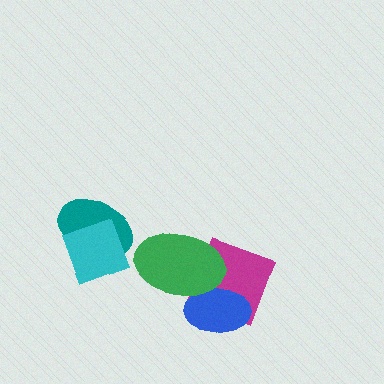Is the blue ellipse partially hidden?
Yes, it is partially covered by another shape.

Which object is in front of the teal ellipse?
The cyan diamond is in front of the teal ellipse.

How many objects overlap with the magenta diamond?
2 objects overlap with the magenta diamond.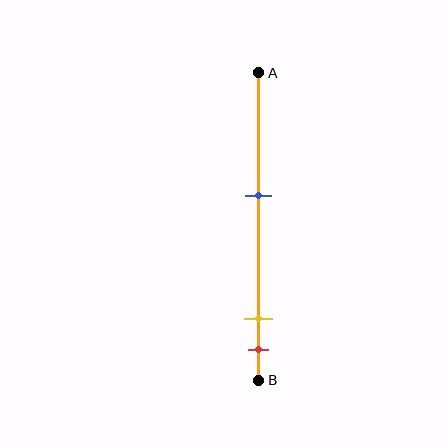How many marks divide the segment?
There are 3 marks dividing the segment.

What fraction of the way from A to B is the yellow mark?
The yellow mark is approximately 80% (0.8) of the way from A to B.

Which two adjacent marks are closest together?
The yellow and red marks are the closest adjacent pair.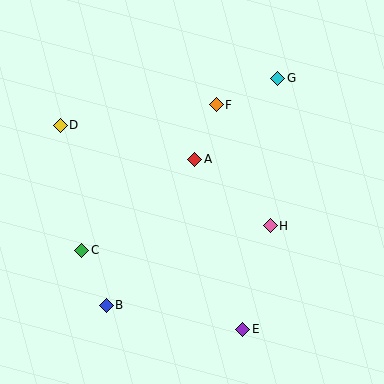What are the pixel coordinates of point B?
Point B is at (106, 305).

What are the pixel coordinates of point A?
Point A is at (195, 159).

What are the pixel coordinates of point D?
Point D is at (60, 125).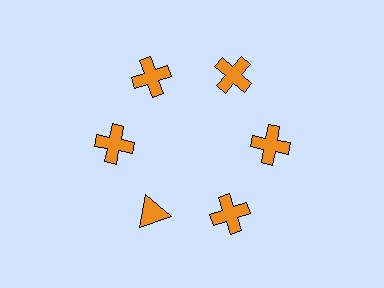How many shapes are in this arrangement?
There are 6 shapes arranged in a ring pattern.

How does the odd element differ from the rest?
It has a different shape: triangle instead of cross.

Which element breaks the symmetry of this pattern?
The orange triangle at roughly the 7 o'clock position breaks the symmetry. All other shapes are orange crosses.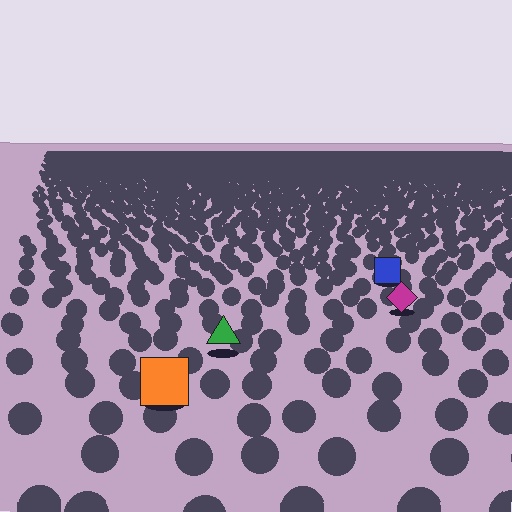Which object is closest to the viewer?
The orange square is closest. The texture marks near it are larger and more spread out.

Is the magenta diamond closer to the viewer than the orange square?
No. The orange square is closer — you can tell from the texture gradient: the ground texture is coarser near it.